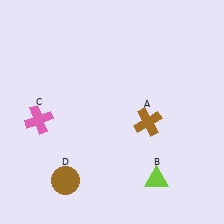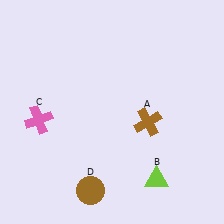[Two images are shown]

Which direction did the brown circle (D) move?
The brown circle (D) moved right.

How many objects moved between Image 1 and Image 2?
1 object moved between the two images.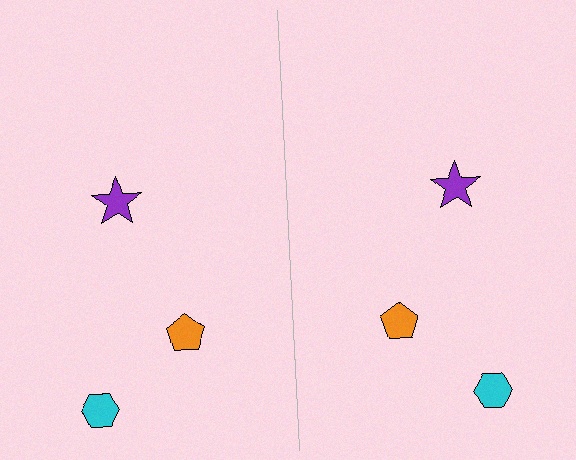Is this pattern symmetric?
Yes, this pattern has bilateral (reflection) symmetry.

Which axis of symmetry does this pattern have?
The pattern has a vertical axis of symmetry running through the center of the image.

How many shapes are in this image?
There are 6 shapes in this image.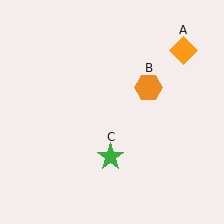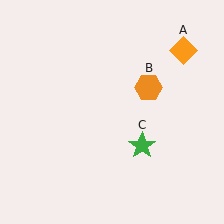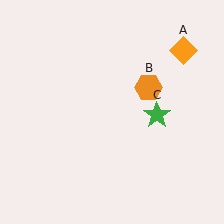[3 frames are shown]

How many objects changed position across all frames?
1 object changed position: green star (object C).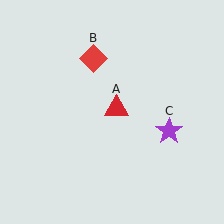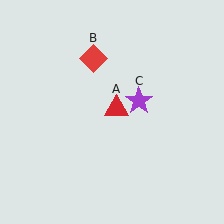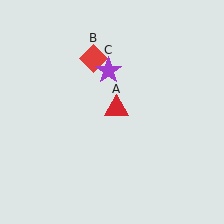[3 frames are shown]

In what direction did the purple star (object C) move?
The purple star (object C) moved up and to the left.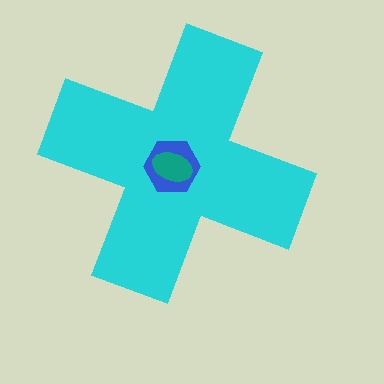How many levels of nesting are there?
3.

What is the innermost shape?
The teal ellipse.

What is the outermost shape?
The cyan cross.